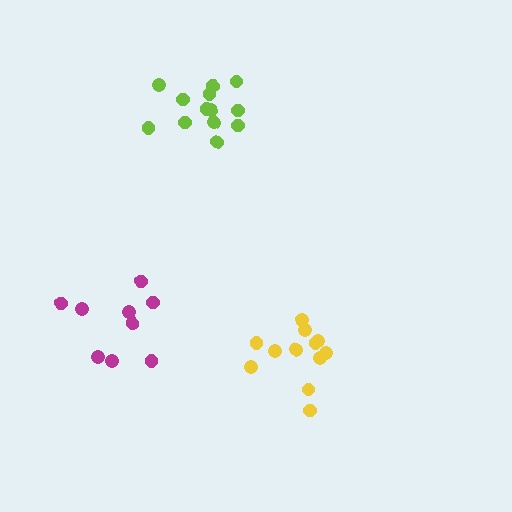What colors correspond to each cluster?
The clusters are colored: magenta, yellow, lime.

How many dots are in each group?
Group 1: 9 dots, Group 2: 12 dots, Group 3: 13 dots (34 total).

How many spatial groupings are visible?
There are 3 spatial groupings.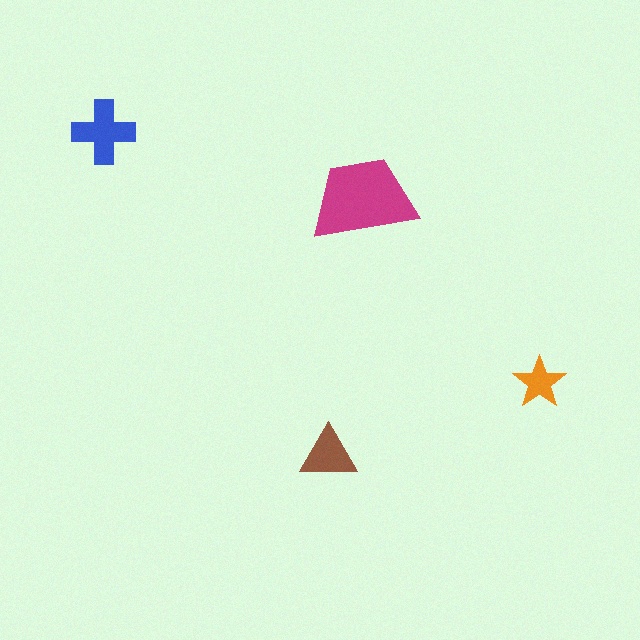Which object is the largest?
The magenta trapezoid.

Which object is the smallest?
The orange star.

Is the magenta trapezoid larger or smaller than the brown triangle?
Larger.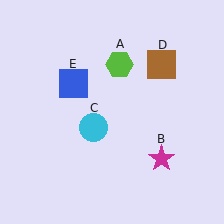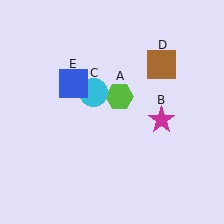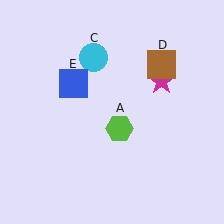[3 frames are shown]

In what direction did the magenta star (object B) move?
The magenta star (object B) moved up.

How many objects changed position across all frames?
3 objects changed position: lime hexagon (object A), magenta star (object B), cyan circle (object C).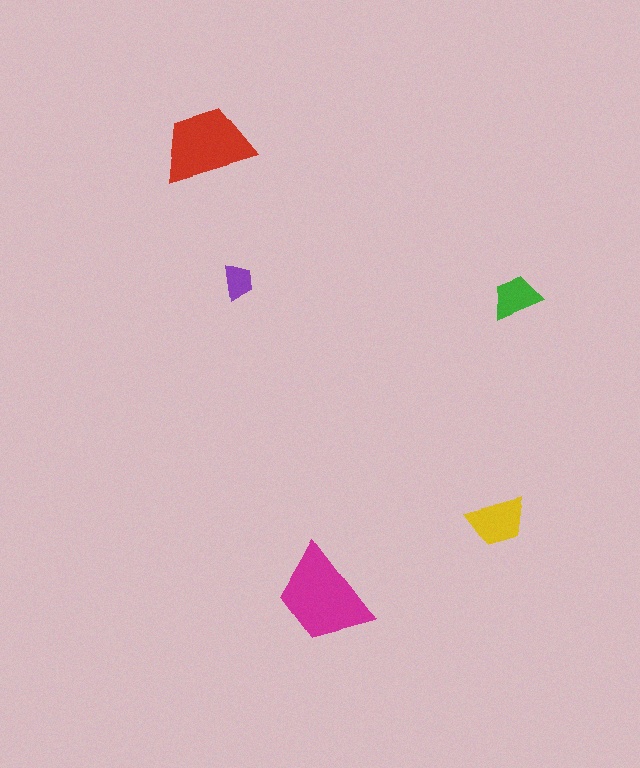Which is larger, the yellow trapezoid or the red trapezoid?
The red one.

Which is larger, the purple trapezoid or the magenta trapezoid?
The magenta one.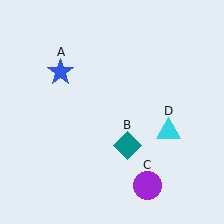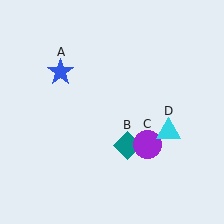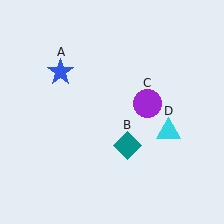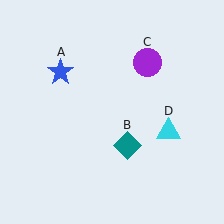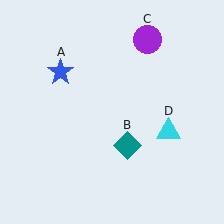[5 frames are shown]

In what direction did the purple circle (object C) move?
The purple circle (object C) moved up.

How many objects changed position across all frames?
1 object changed position: purple circle (object C).